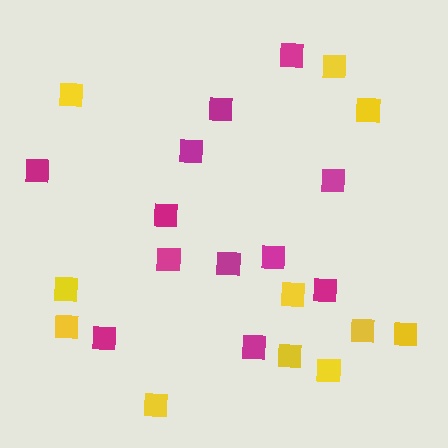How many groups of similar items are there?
There are 2 groups: one group of yellow squares (11) and one group of magenta squares (12).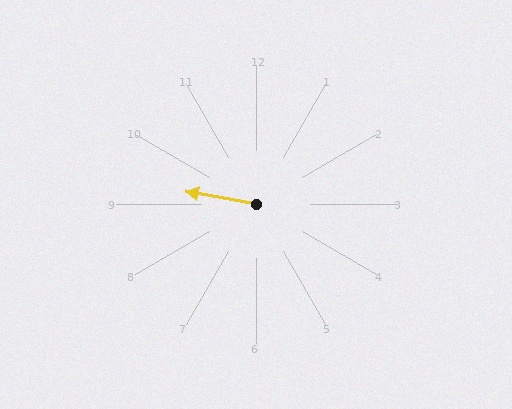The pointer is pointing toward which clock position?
Roughly 9 o'clock.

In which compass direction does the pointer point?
West.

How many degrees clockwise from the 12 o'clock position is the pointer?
Approximately 281 degrees.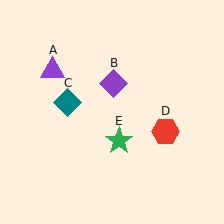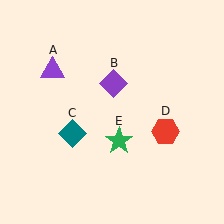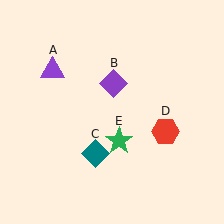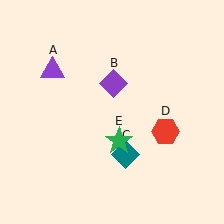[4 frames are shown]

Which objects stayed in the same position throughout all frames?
Purple triangle (object A) and purple diamond (object B) and red hexagon (object D) and green star (object E) remained stationary.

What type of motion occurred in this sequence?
The teal diamond (object C) rotated counterclockwise around the center of the scene.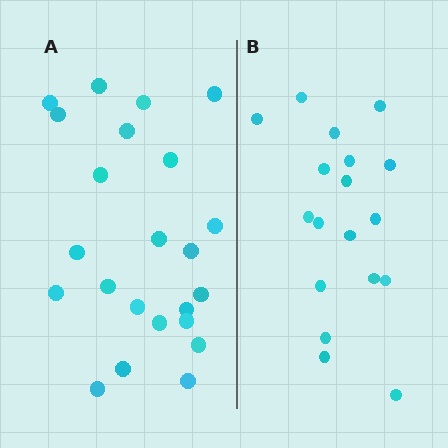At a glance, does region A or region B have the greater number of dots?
Region A (the left region) has more dots.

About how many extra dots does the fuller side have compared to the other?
Region A has about 5 more dots than region B.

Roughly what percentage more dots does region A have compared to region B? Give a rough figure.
About 30% more.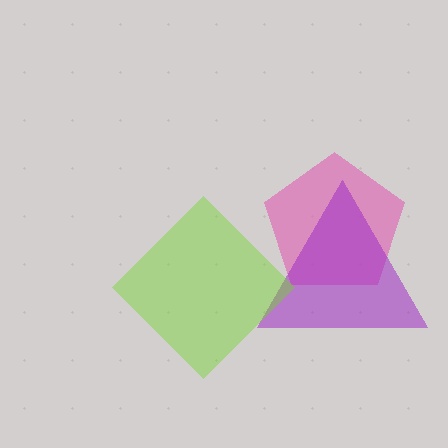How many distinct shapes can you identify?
There are 3 distinct shapes: a pink pentagon, a purple triangle, a lime diamond.